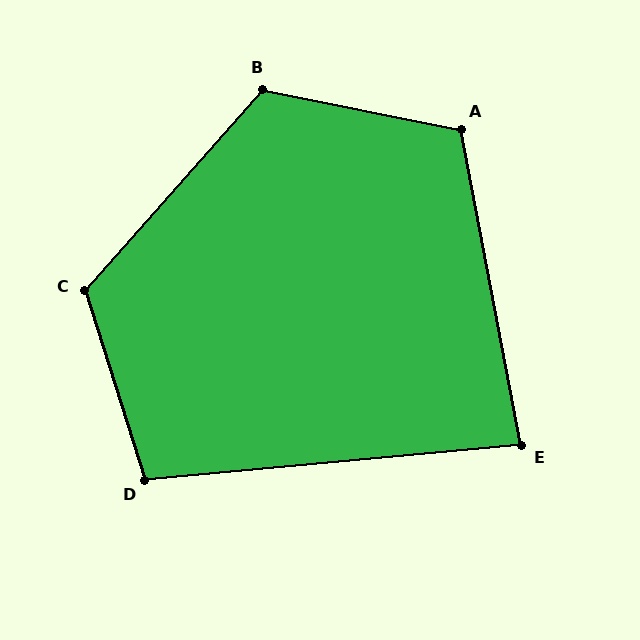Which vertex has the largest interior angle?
C, at approximately 121 degrees.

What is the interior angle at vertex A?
Approximately 112 degrees (obtuse).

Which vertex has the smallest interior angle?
E, at approximately 85 degrees.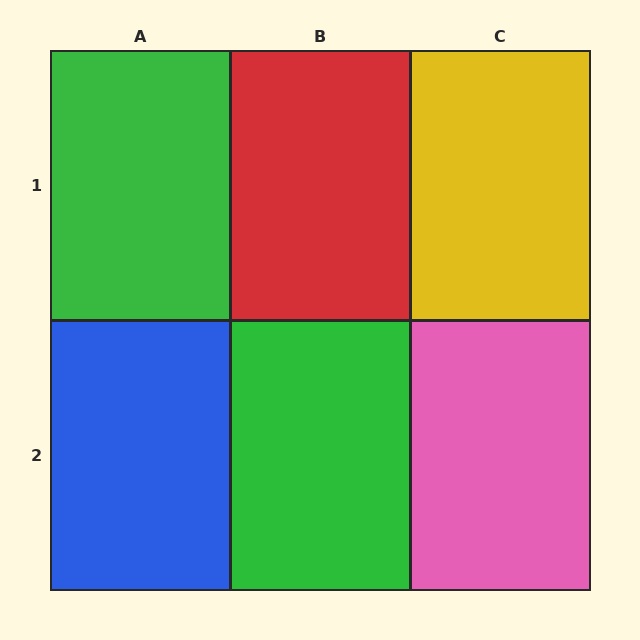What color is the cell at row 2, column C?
Pink.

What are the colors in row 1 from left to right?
Green, red, yellow.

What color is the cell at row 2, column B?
Green.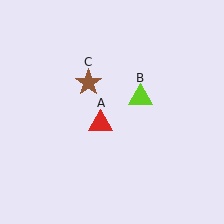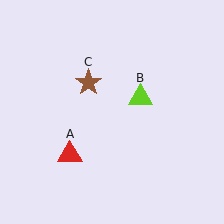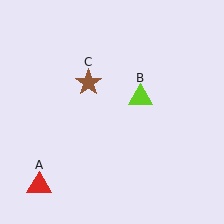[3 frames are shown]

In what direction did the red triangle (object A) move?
The red triangle (object A) moved down and to the left.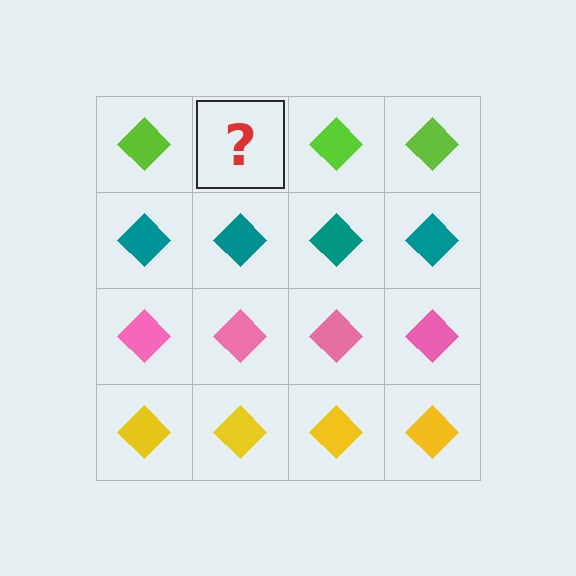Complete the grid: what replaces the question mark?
The question mark should be replaced with a lime diamond.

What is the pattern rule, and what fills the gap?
The rule is that each row has a consistent color. The gap should be filled with a lime diamond.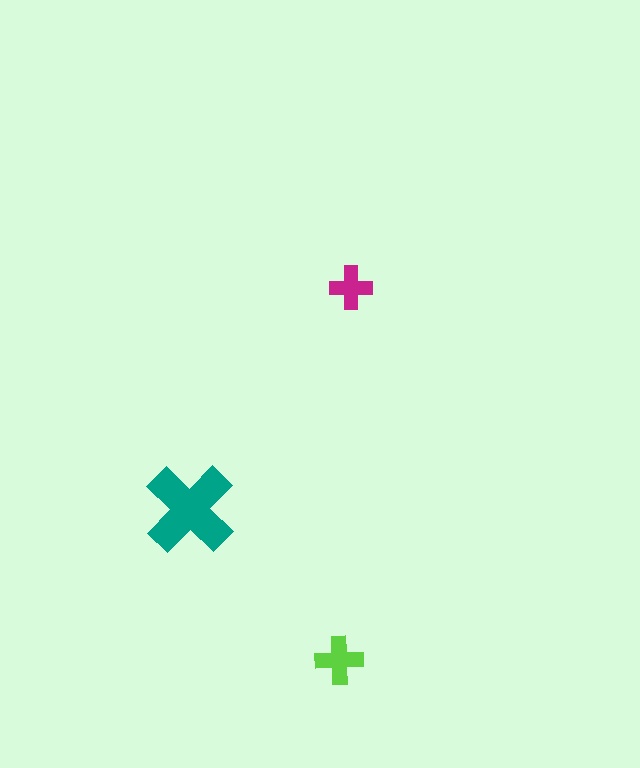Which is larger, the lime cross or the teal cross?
The teal one.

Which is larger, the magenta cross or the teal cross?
The teal one.